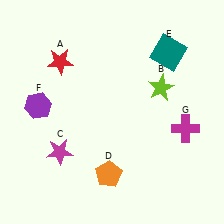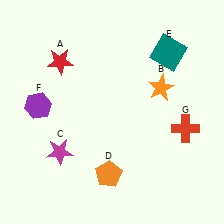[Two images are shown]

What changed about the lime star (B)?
In Image 1, B is lime. In Image 2, it changed to orange.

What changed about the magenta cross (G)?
In Image 1, G is magenta. In Image 2, it changed to red.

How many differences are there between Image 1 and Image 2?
There are 2 differences between the two images.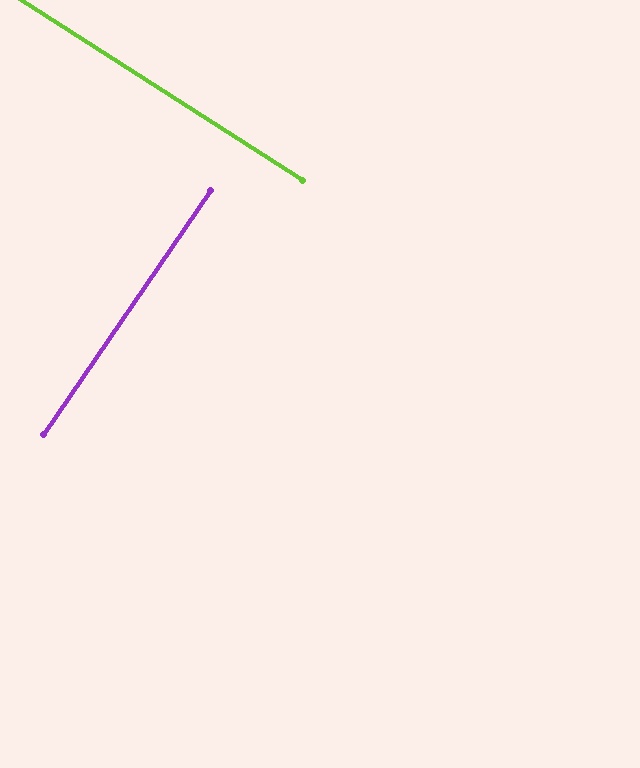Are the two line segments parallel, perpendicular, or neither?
Perpendicular — they meet at approximately 88°.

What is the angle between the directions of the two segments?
Approximately 88 degrees.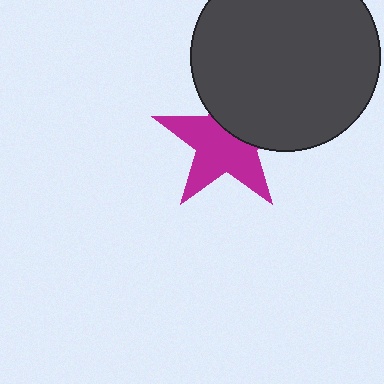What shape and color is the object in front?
The object in front is a dark gray circle.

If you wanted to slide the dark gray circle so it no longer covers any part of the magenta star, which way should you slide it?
Slide it up — that is the most direct way to separate the two shapes.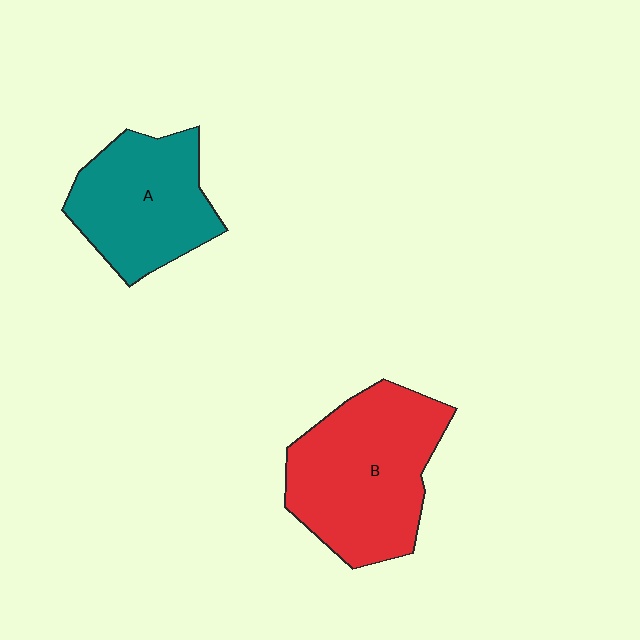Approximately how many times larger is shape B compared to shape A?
Approximately 1.3 times.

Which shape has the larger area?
Shape B (red).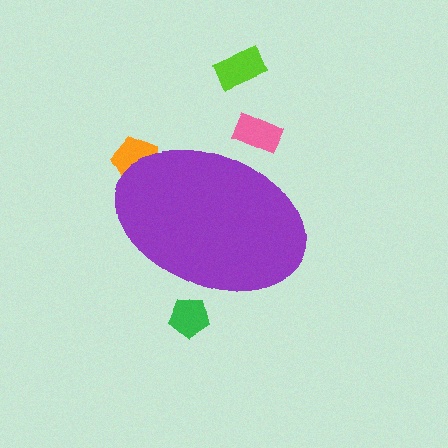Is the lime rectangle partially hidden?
No, the lime rectangle is fully visible.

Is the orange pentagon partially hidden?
Yes, the orange pentagon is partially hidden behind the purple ellipse.